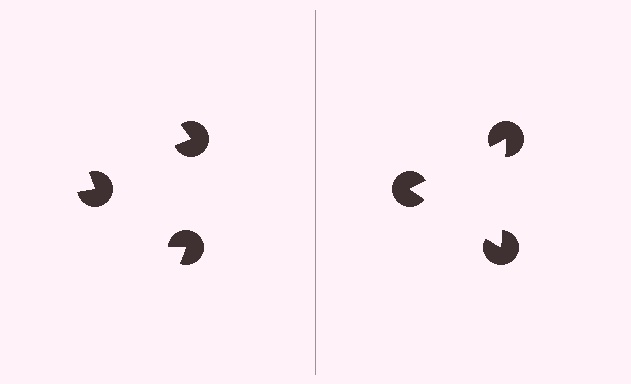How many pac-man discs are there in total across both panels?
6 — 3 on each side.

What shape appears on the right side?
An illusory triangle.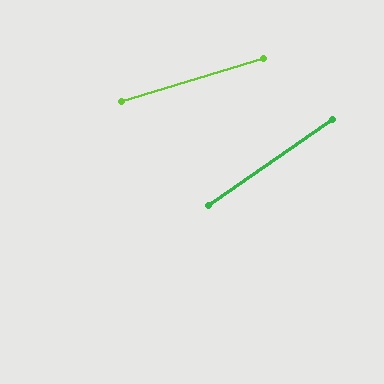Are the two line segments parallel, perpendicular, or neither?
Neither parallel nor perpendicular — they differ by about 18°.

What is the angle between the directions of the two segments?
Approximately 18 degrees.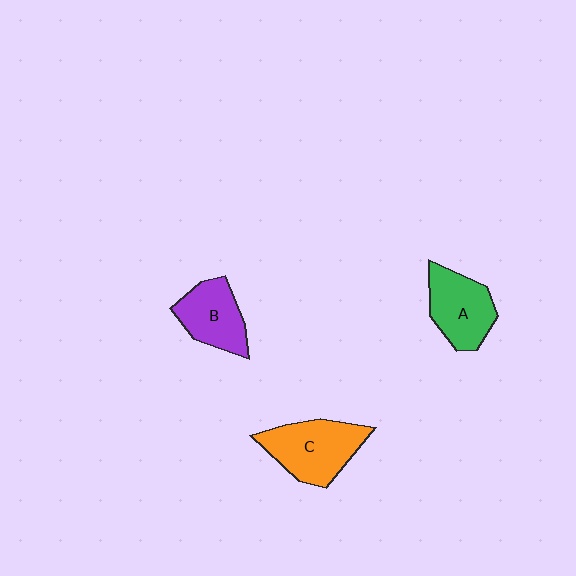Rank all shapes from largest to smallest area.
From largest to smallest: C (orange), A (green), B (purple).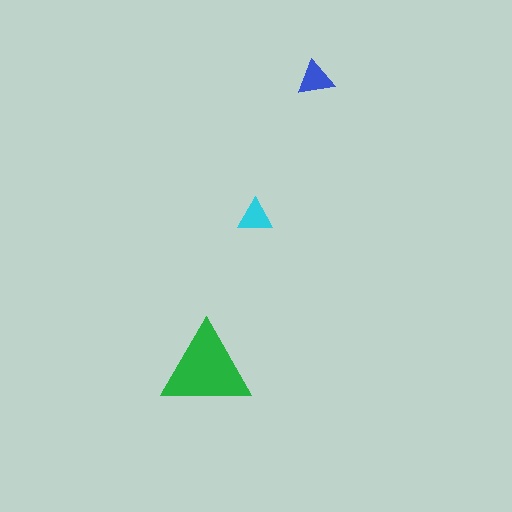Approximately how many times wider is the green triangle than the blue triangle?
About 2.5 times wider.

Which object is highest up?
The blue triangle is topmost.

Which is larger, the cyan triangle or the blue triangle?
The blue one.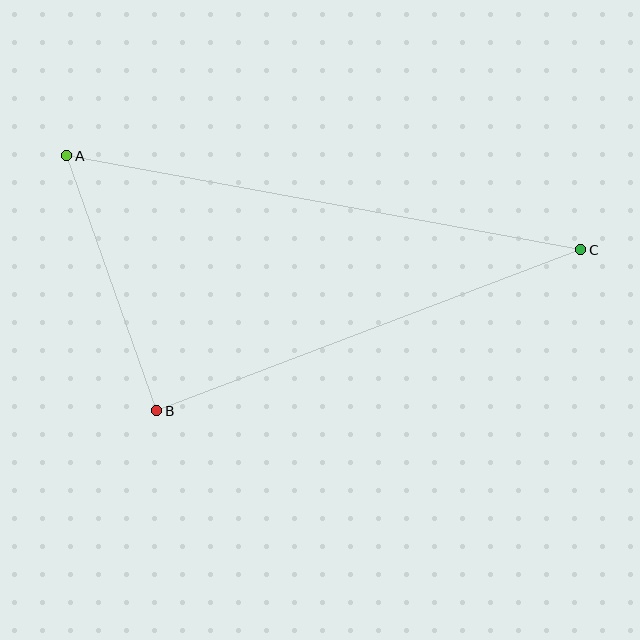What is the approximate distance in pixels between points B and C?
The distance between B and C is approximately 453 pixels.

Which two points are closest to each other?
Points A and B are closest to each other.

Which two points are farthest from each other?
Points A and C are farthest from each other.